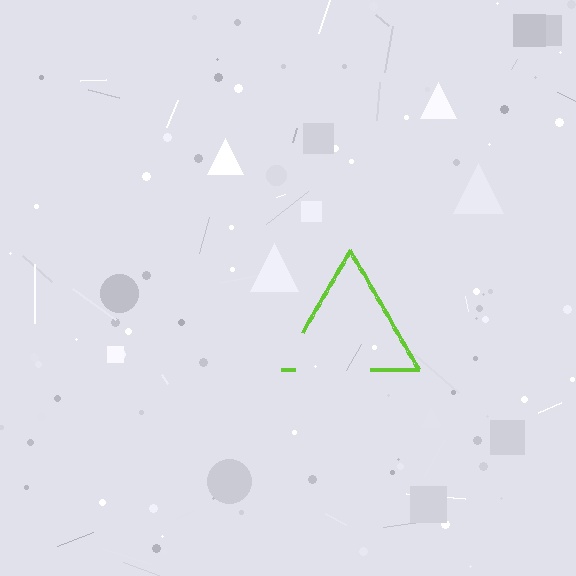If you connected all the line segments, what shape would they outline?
They would outline a triangle.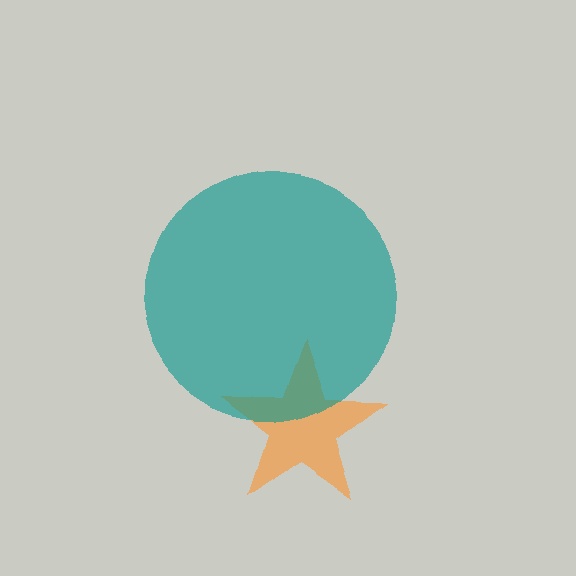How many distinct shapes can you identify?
There are 2 distinct shapes: an orange star, a teal circle.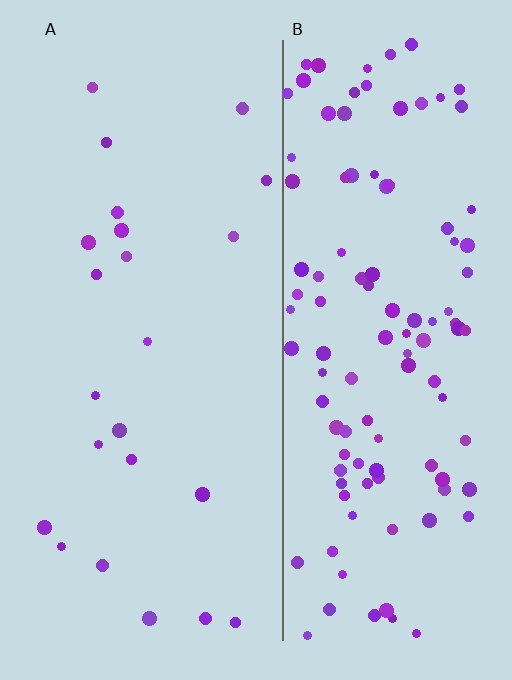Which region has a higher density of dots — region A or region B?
B (the right).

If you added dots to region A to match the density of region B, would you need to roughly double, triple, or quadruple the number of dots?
Approximately quadruple.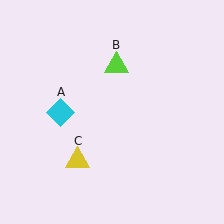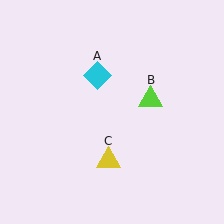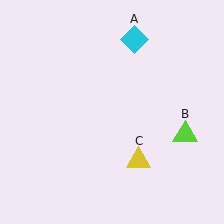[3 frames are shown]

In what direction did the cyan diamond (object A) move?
The cyan diamond (object A) moved up and to the right.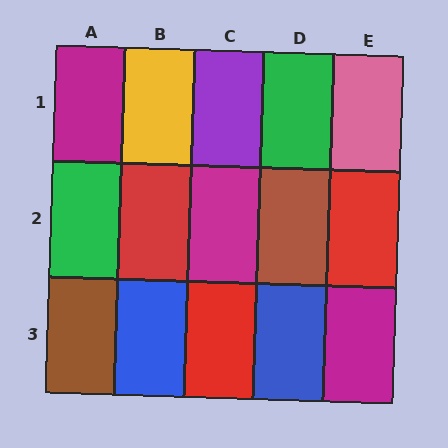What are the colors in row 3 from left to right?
Brown, blue, red, blue, magenta.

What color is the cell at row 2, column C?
Magenta.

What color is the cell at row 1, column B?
Yellow.